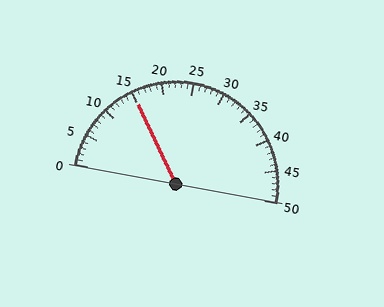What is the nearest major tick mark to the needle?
The nearest major tick mark is 15.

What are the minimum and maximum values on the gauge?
The gauge ranges from 0 to 50.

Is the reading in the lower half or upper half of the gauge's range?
The reading is in the lower half of the range (0 to 50).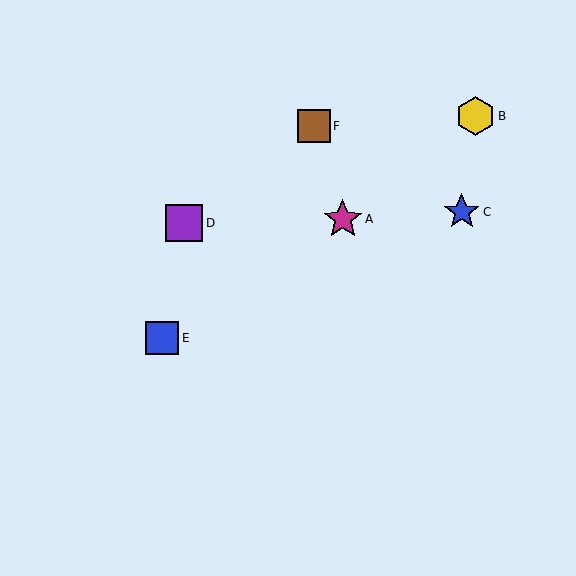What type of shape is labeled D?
Shape D is a purple square.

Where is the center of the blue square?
The center of the blue square is at (162, 338).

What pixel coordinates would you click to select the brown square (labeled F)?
Click at (314, 126) to select the brown square F.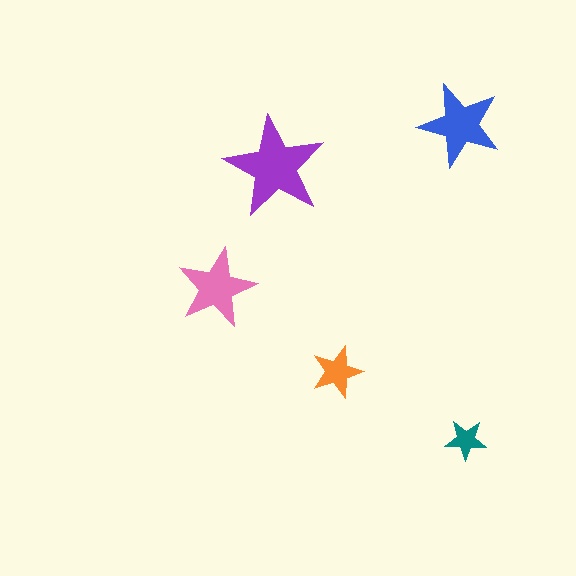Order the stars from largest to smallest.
the purple one, the blue one, the pink one, the orange one, the teal one.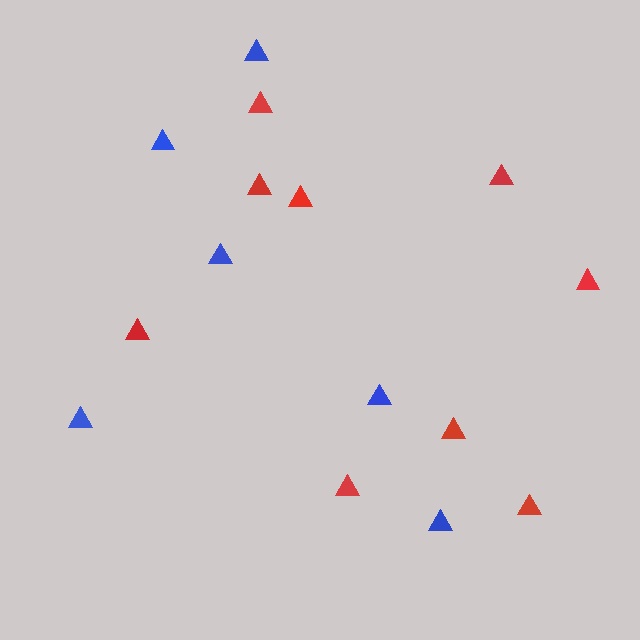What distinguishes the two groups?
There are 2 groups: one group of blue triangles (6) and one group of red triangles (9).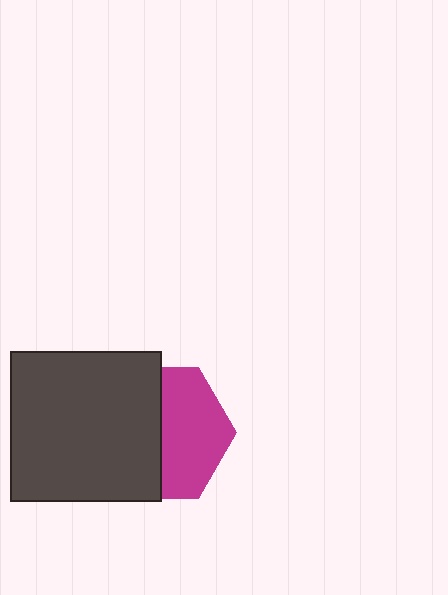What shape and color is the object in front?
The object in front is a dark gray square.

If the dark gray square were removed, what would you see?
You would see the complete magenta hexagon.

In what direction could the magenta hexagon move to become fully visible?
The magenta hexagon could move right. That would shift it out from behind the dark gray square entirely.